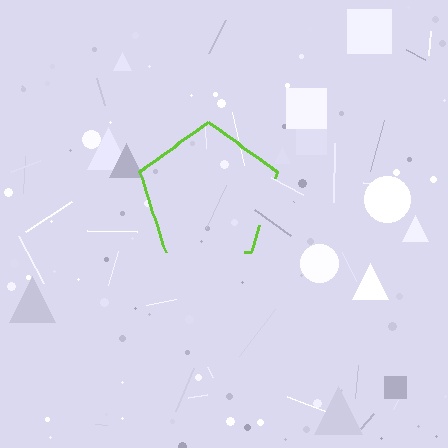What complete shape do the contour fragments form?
The contour fragments form a pentagon.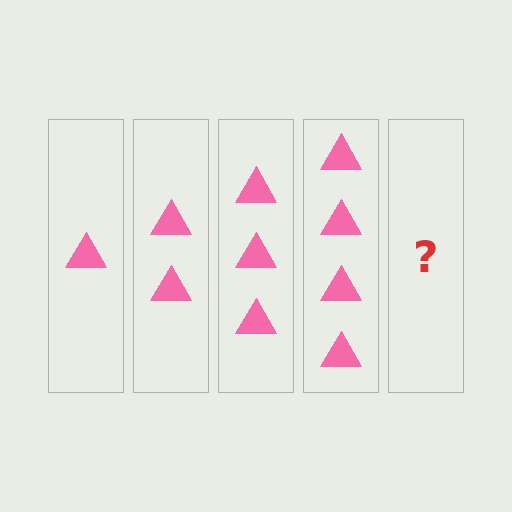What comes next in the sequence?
The next element should be 5 triangles.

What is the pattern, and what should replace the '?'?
The pattern is that each step adds one more triangle. The '?' should be 5 triangles.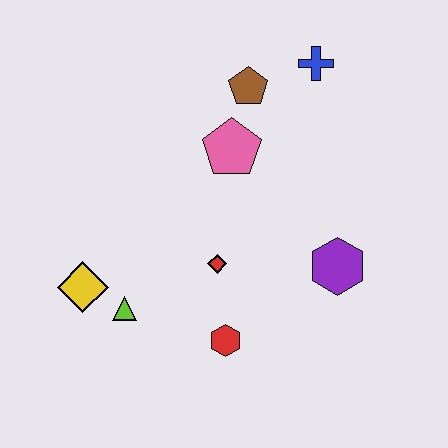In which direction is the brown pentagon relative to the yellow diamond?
The brown pentagon is above the yellow diamond.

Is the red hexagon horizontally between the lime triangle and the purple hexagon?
Yes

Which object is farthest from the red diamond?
The blue cross is farthest from the red diamond.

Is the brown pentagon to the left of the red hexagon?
No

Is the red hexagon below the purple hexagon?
Yes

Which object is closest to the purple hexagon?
The red diamond is closest to the purple hexagon.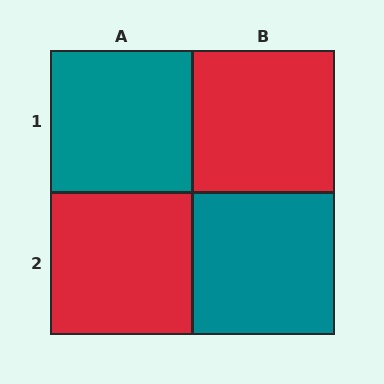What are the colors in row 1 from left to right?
Teal, red.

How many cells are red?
2 cells are red.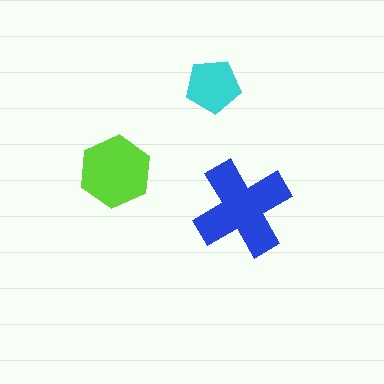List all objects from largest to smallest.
The blue cross, the lime hexagon, the cyan pentagon.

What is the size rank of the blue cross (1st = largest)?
1st.